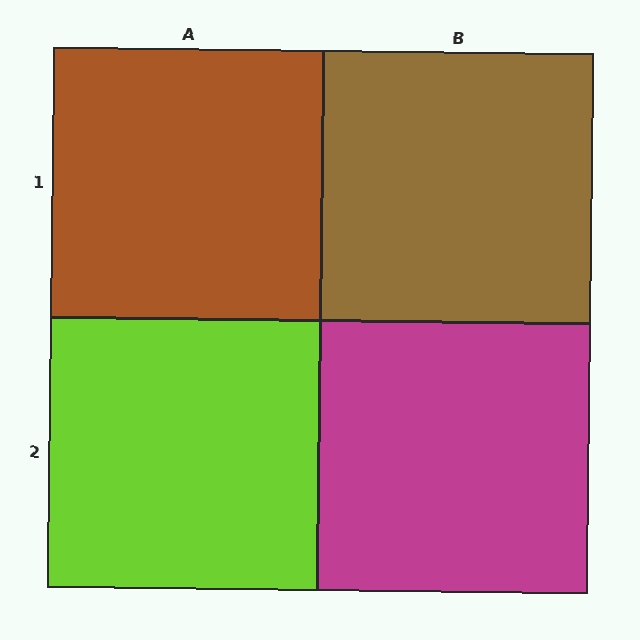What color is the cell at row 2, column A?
Lime.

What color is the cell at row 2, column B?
Magenta.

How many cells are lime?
1 cell is lime.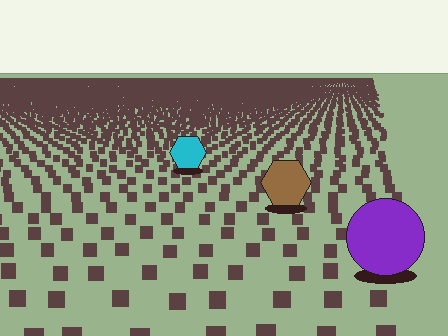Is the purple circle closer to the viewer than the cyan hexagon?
Yes. The purple circle is closer — you can tell from the texture gradient: the ground texture is coarser near it.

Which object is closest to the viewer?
The purple circle is closest. The texture marks near it are larger and more spread out.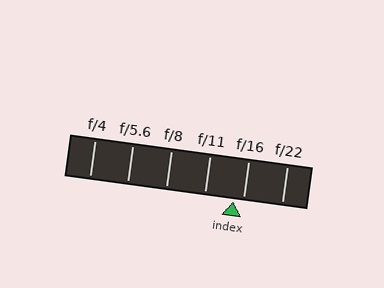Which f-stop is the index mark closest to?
The index mark is closest to f/16.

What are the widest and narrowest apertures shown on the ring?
The widest aperture shown is f/4 and the narrowest is f/22.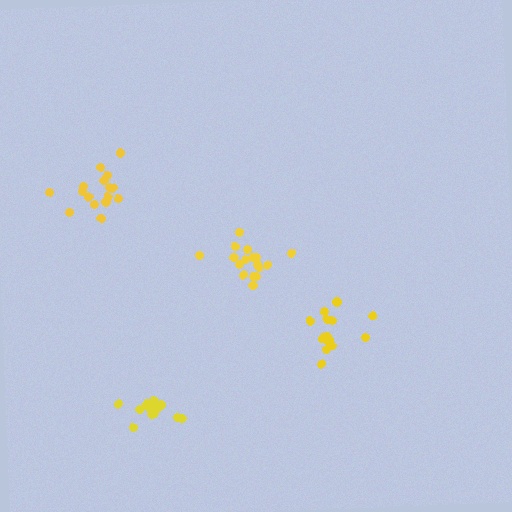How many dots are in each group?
Group 1: 16 dots, Group 2: 16 dots, Group 3: 14 dots, Group 4: 17 dots (63 total).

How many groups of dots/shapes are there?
There are 4 groups.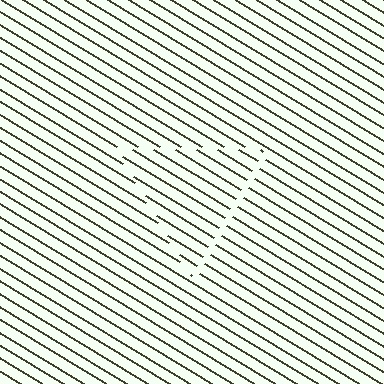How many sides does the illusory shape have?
3 sides — the line-ends trace a triangle.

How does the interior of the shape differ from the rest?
The interior of the shape contains the same grating, shifted by half a period — the contour is defined by the phase discontinuity where line-ends from the inner and outer gratings abut.